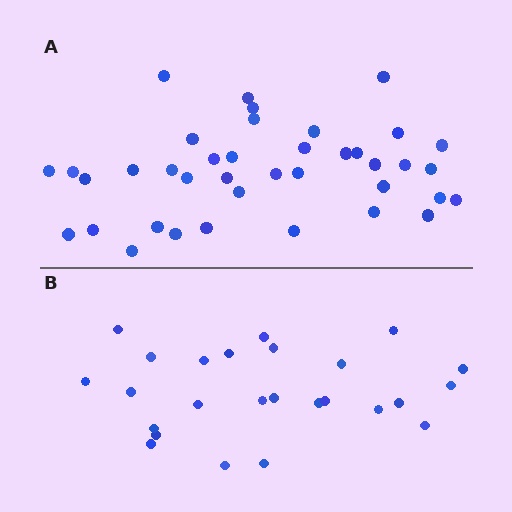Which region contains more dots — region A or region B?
Region A (the top region) has more dots.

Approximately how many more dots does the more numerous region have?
Region A has approximately 15 more dots than region B.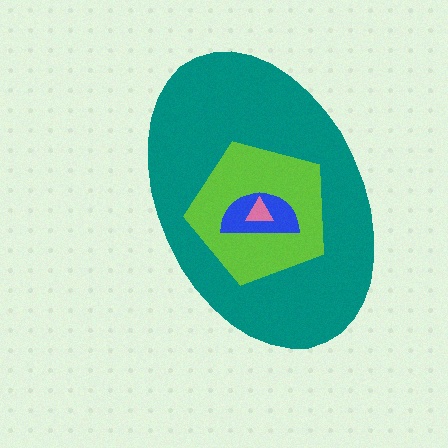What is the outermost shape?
The teal ellipse.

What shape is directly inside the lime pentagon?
The blue semicircle.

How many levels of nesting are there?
4.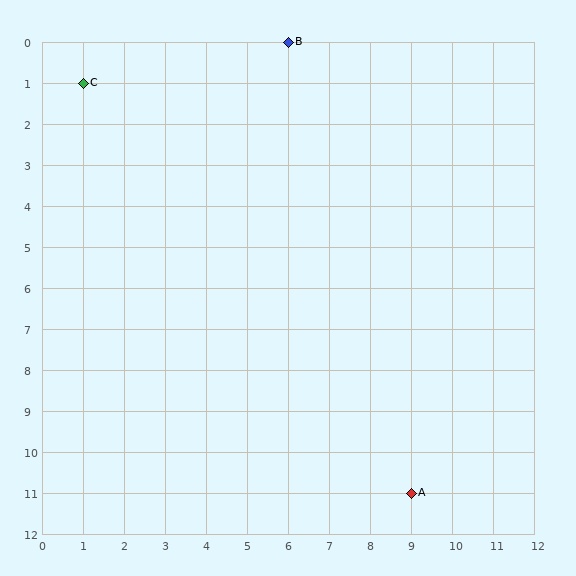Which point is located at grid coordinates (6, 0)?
Point B is at (6, 0).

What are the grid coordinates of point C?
Point C is at grid coordinates (1, 1).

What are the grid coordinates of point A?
Point A is at grid coordinates (9, 11).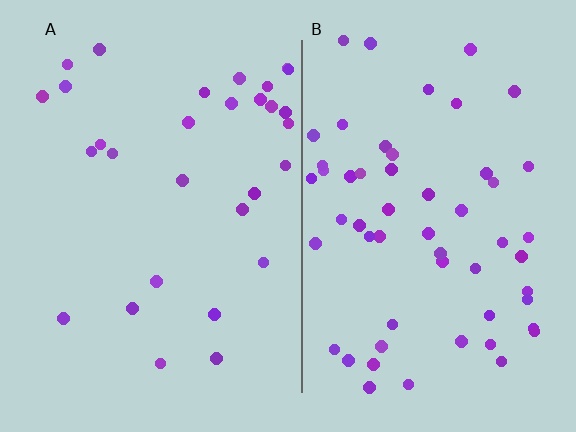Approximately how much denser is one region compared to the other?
Approximately 1.9× — region B over region A.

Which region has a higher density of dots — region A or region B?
B (the right).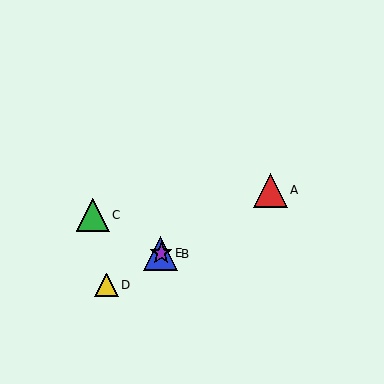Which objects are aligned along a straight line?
Objects A, B, D, E are aligned along a straight line.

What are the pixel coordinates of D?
Object D is at (106, 285).